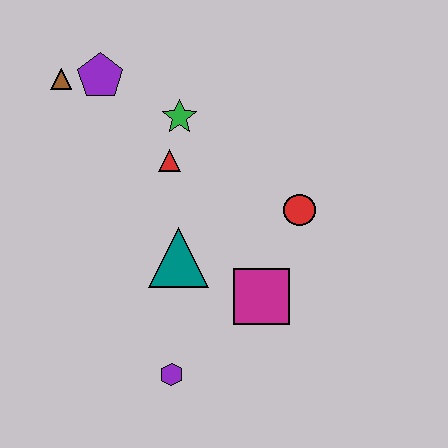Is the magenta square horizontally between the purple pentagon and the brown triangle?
No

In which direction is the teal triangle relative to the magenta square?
The teal triangle is to the left of the magenta square.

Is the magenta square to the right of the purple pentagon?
Yes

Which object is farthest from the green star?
The purple hexagon is farthest from the green star.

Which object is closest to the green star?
The red triangle is closest to the green star.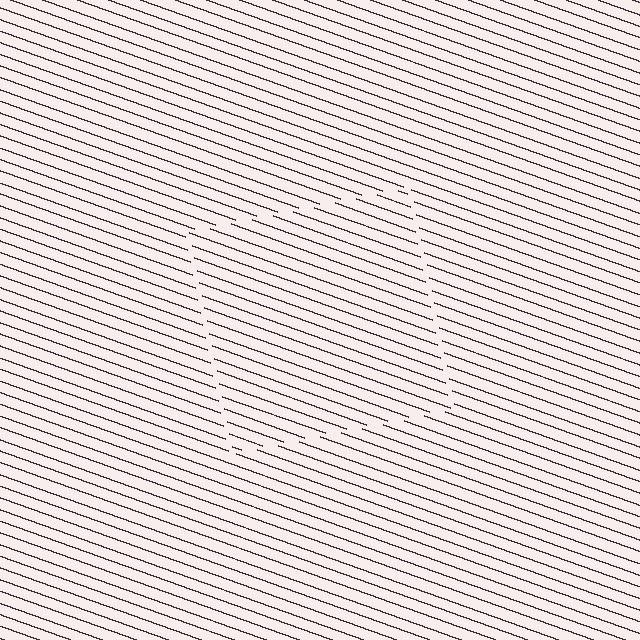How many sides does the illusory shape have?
4 sides — the line-ends trace a square.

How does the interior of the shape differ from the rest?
The interior of the shape contains the same grating, shifted by half a period — the contour is defined by the phase discontinuity where line-ends from the inner and outer gratings abut.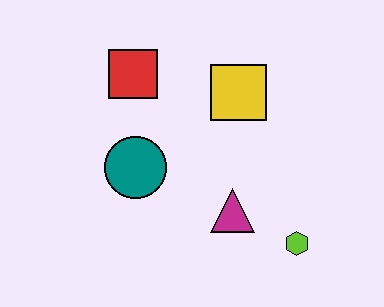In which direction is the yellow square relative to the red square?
The yellow square is to the right of the red square.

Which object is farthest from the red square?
The lime hexagon is farthest from the red square.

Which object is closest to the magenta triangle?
The lime hexagon is closest to the magenta triangle.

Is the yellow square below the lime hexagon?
No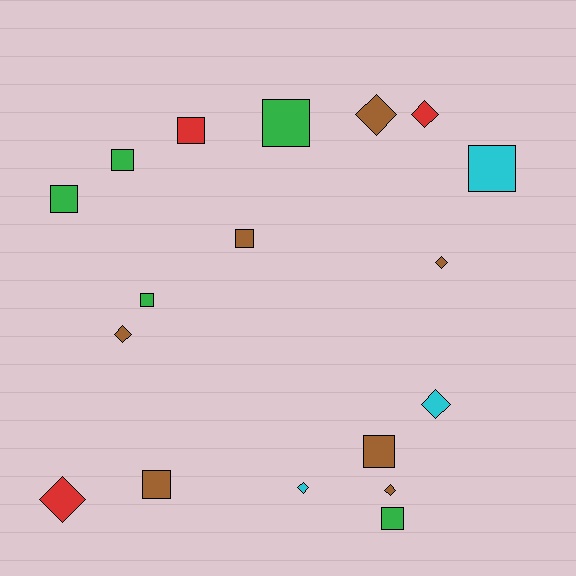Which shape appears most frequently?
Square, with 10 objects.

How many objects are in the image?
There are 18 objects.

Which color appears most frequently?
Brown, with 7 objects.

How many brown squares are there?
There are 3 brown squares.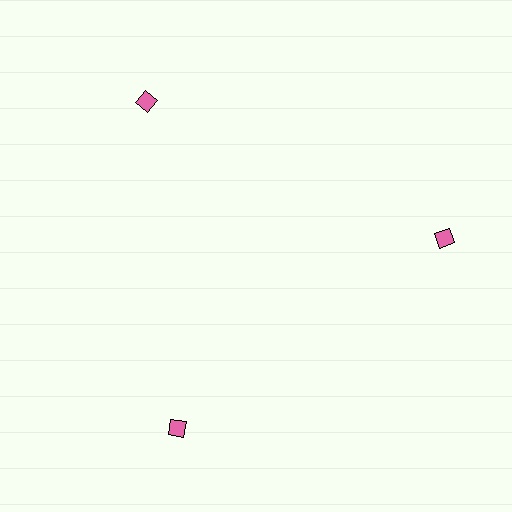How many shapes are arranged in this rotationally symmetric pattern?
There are 3 shapes, arranged in 3 groups of 1.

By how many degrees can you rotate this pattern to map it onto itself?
The pattern maps onto itself every 120 degrees of rotation.